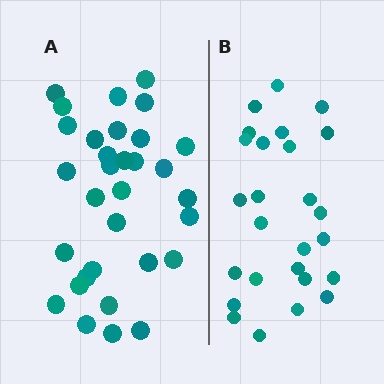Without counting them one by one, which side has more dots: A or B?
Region A (the left region) has more dots.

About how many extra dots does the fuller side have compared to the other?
Region A has about 6 more dots than region B.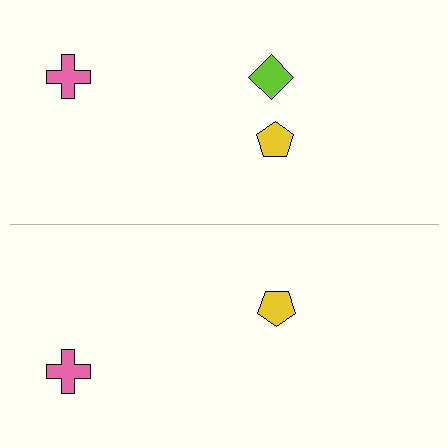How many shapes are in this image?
There are 5 shapes in this image.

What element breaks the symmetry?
A lime diamond is missing from the bottom side.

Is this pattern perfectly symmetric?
No, the pattern is not perfectly symmetric. A lime diamond is missing from the bottom side.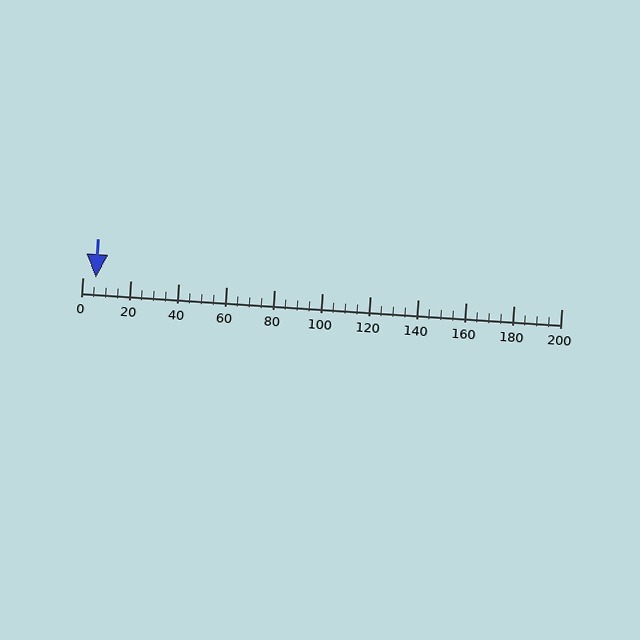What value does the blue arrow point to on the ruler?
The blue arrow points to approximately 6.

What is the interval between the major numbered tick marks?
The major tick marks are spaced 20 units apart.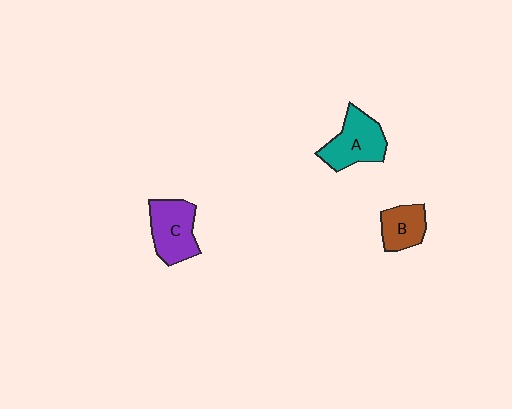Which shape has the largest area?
Shape A (teal).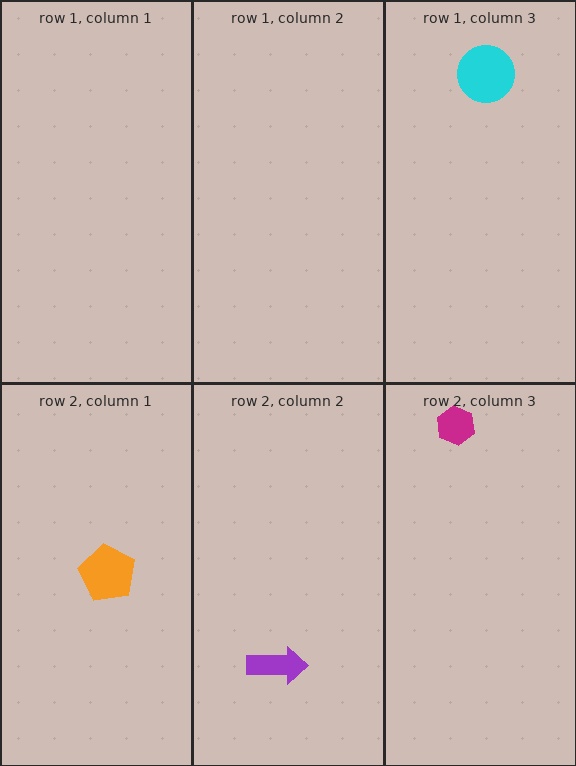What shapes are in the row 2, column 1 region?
The orange pentagon.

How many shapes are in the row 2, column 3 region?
1.